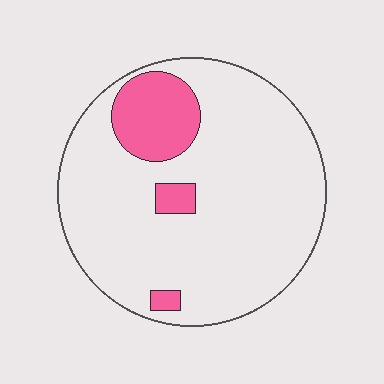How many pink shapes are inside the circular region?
3.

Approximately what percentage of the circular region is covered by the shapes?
Approximately 15%.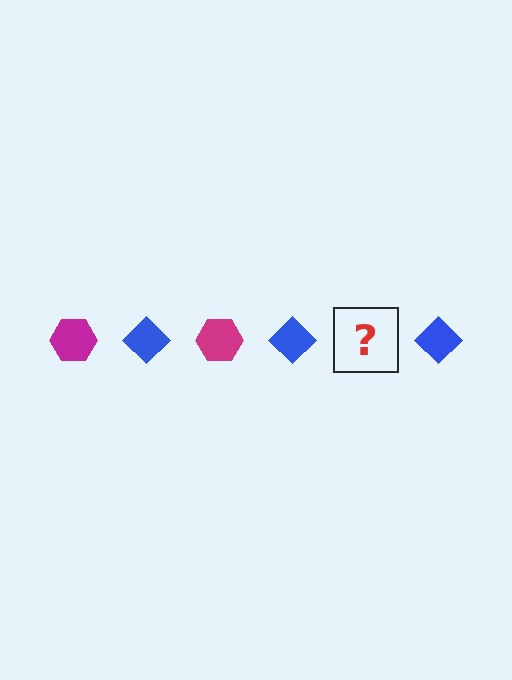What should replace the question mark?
The question mark should be replaced with a magenta hexagon.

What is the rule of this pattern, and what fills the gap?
The rule is that the pattern alternates between magenta hexagon and blue diamond. The gap should be filled with a magenta hexagon.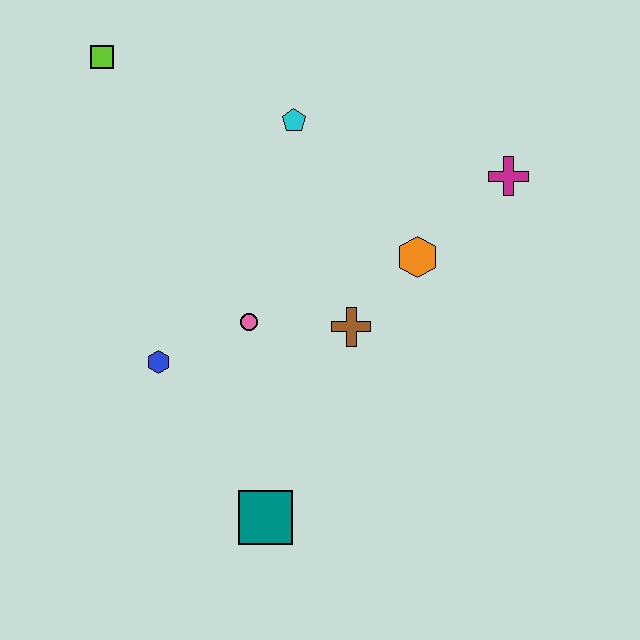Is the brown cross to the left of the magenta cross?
Yes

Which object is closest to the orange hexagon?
The brown cross is closest to the orange hexagon.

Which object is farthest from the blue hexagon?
The magenta cross is farthest from the blue hexagon.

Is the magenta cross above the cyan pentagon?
No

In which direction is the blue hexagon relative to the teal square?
The blue hexagon is above the teal square.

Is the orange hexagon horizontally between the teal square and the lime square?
No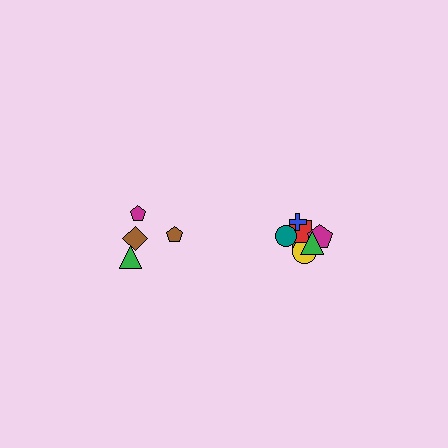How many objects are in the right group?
There are 7 objects.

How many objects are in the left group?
There are 4 objects.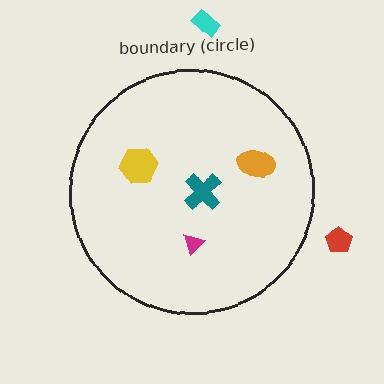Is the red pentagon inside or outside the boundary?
Outside.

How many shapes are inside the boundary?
4 inside, 2 outside.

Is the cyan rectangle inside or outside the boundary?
Outside.